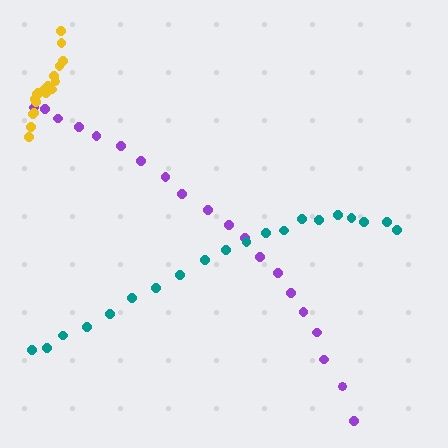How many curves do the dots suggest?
There are 3 distinct paths.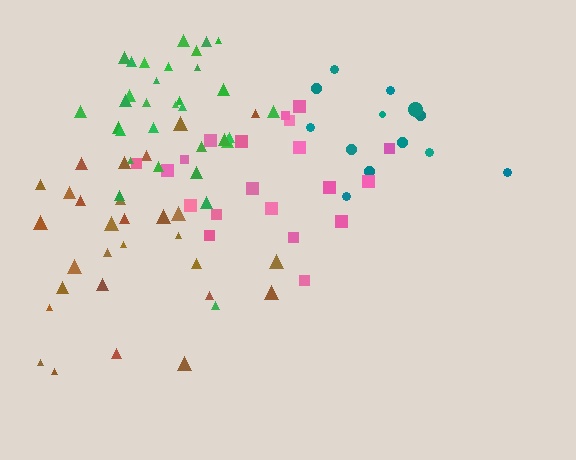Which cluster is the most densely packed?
Green.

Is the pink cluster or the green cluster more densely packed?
Green.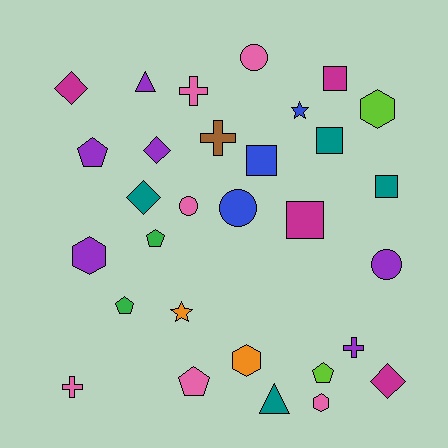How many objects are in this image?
There are 30 objects.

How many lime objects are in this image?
There are 2 lime objects.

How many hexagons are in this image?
There are 4 hexagons.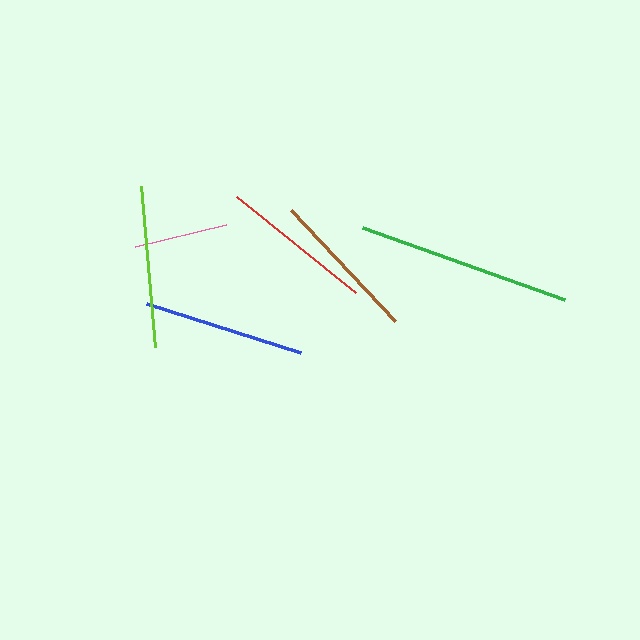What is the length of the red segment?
The red segment is approximately 153 pixels long.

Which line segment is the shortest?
The pink line is the shortest at approximately 94 pixels.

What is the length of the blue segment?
The blue segment is approximately 161 pixels long.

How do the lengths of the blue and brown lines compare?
The blue and brown lines are approximately the same length.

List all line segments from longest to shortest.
From longest to shortest: green, lime, blue, red, brown, pink.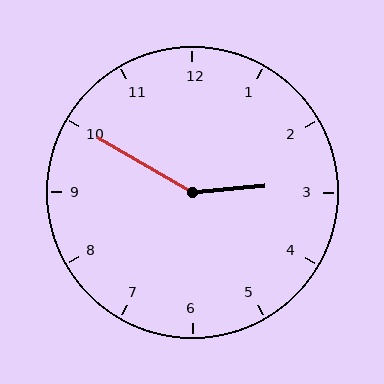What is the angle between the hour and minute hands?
Approximately 145 degrees.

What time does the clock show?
2:50.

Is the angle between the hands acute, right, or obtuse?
It is obtuse.